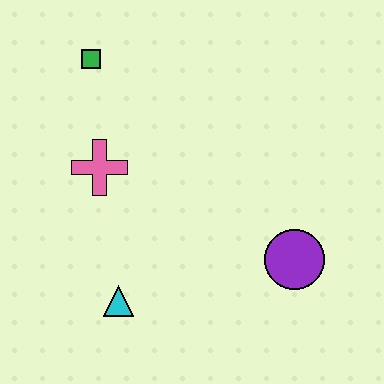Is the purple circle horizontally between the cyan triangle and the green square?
No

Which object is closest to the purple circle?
The cyan triangle is closest to the purple circle.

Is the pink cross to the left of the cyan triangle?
Yes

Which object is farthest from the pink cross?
The purple circle is farthest from the pink cross.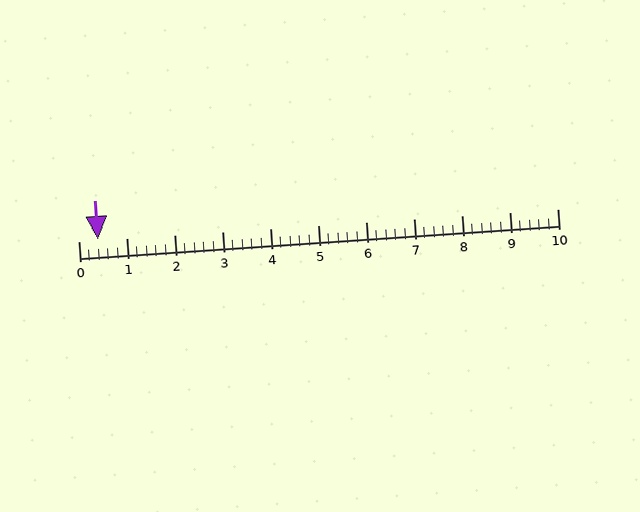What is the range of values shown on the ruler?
The ruler shows values from 0 to 10.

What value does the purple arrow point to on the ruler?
The purple arrow points to approximately 0.4.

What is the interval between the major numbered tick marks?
The major tick marks are spaced 1 units apart.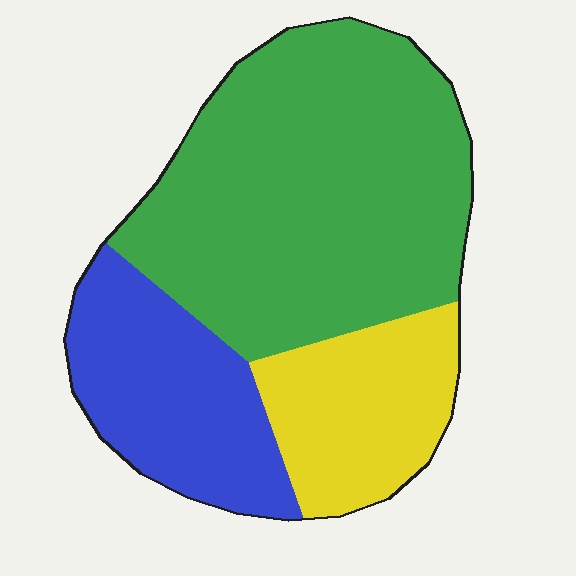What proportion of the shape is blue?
Blue covers around 25% of the shape.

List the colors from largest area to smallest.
From largest to smallest: green, blue, yellow.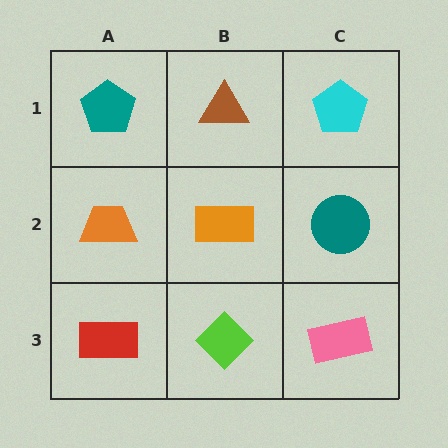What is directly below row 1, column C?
A teal circle.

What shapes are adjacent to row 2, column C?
A cyan pentagon (row 1, column C), a pink rectangle (row 3, column C), an orange rectangle (row 2, column B).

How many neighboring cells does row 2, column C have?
3.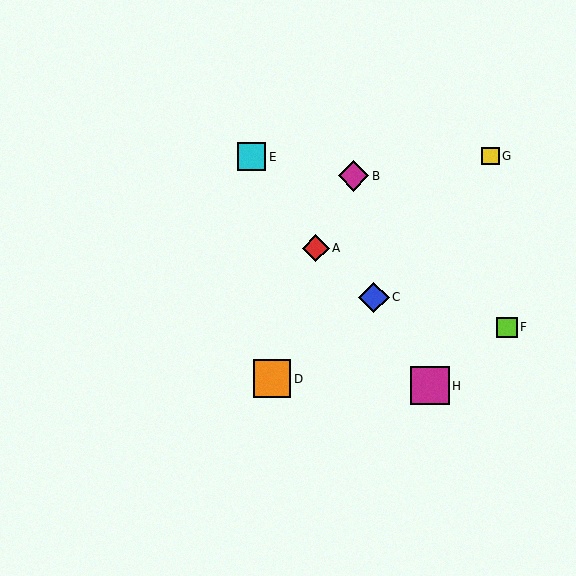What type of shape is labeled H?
Shape H is a magenta square.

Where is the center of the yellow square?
The center of the yellow square is at (491, 156).